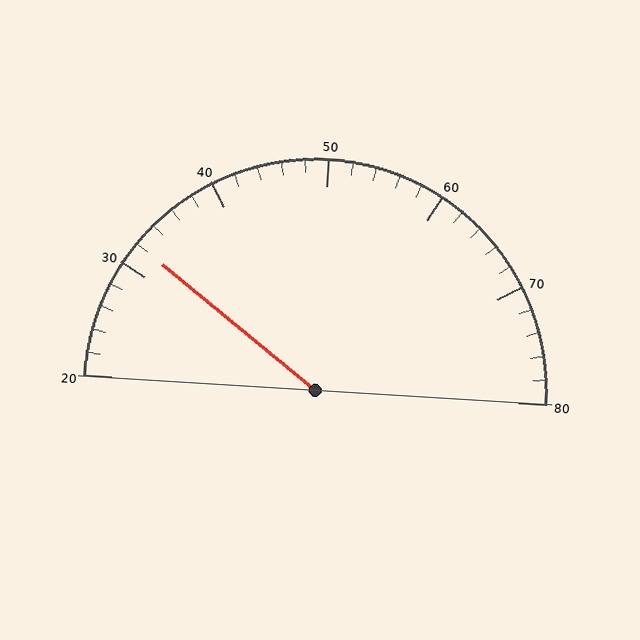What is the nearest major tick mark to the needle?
The nearest major tick mark is 30.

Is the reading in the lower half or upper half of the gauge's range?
The reading is in the lower half of the range (20 to 80).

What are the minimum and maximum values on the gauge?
The gauge ranges from 20 to 80.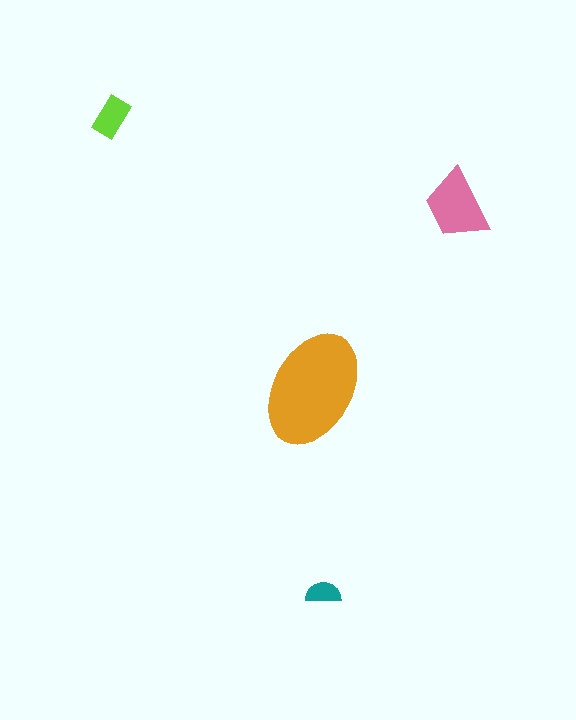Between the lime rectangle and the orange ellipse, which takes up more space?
The orange ellipse.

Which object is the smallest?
The teal semicircle.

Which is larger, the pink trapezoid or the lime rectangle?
The pink trapezoid.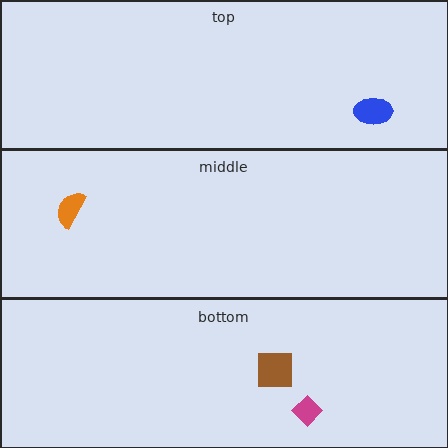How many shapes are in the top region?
1.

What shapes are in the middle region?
The orange semicircle.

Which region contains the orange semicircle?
The middle region.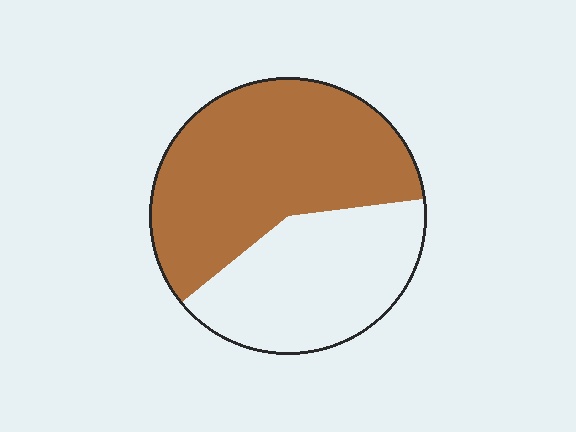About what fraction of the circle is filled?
About three fifths (3/5).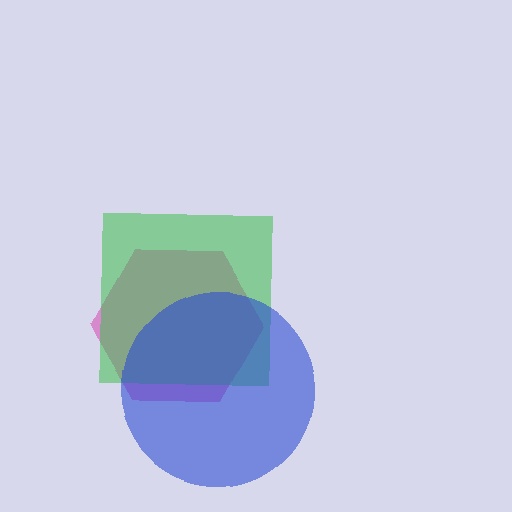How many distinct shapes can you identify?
There are 3 distinct shapes: a magenta hexagon, a green square, a blue circle.